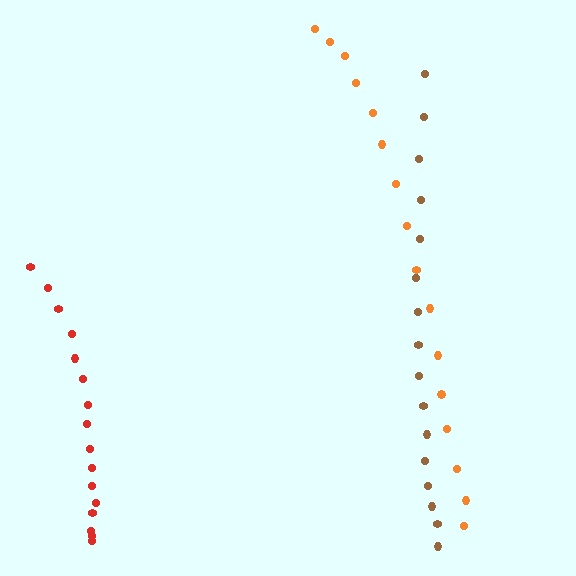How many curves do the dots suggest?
There are 3 distinct paths.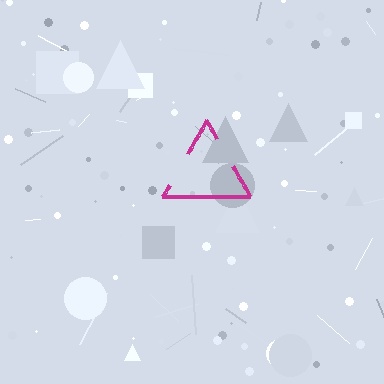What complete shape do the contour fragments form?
The contour fragments form a triangle.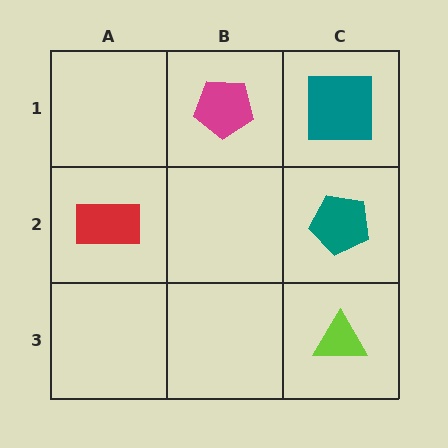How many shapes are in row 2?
2 shapes.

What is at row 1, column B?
A magenta pentagon.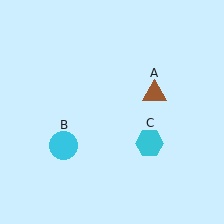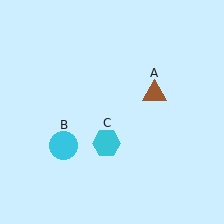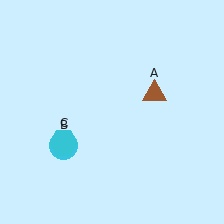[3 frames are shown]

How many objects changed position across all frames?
1 object changed position: cyan hexagon (object C).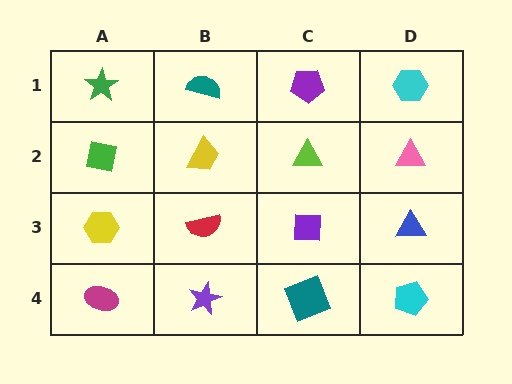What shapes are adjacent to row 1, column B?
A yellow trapezoid (row 2, column B), a green star (row 1, column A), a purple pentagon (row 1, column C).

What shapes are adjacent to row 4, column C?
A purple square (row 3, column C), a purple star (row 4, column B), a cyan pentagon (row 4, column D).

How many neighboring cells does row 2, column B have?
4.